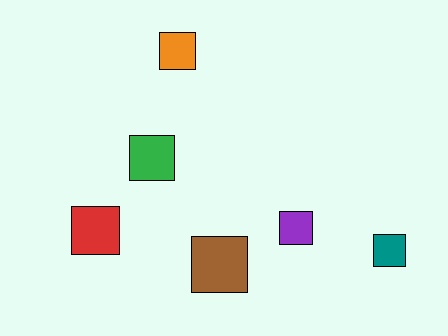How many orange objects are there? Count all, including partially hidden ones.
There is 1 orange object.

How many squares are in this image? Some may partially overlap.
There are 6 squares.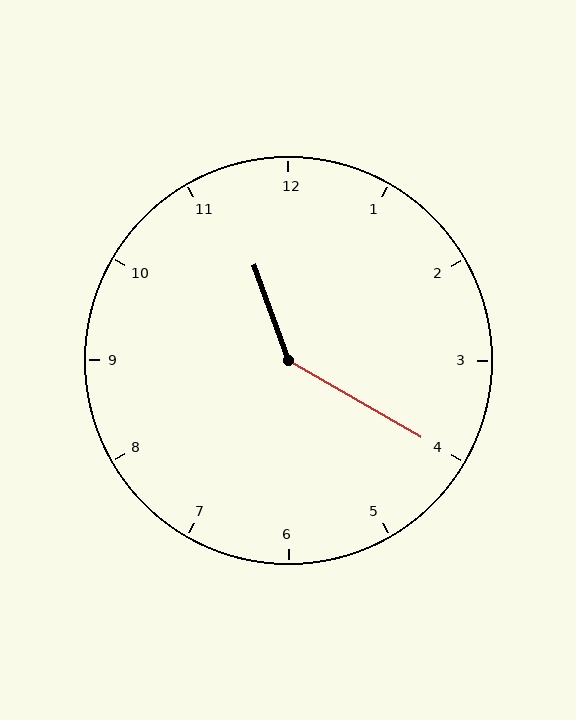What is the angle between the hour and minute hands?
Approximately 140 degrees.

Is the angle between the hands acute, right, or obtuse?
It is obtuse.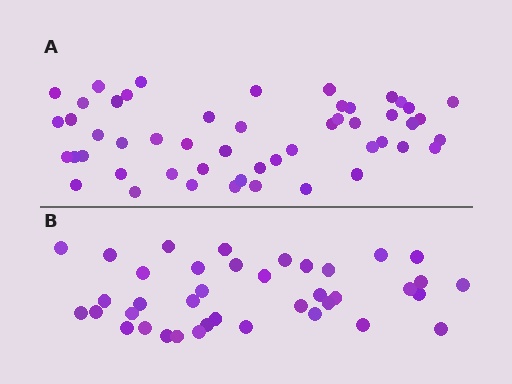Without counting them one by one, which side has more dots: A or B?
Region A (the top region) has more dots.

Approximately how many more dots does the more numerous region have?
Region A has roughly 12 or so more dots than region B.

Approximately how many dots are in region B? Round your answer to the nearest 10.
About 40 dots. (The exact count is 39, which rounds to 40.)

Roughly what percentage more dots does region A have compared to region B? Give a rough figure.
About 30% more.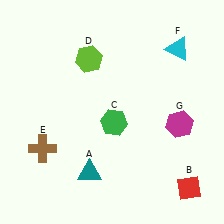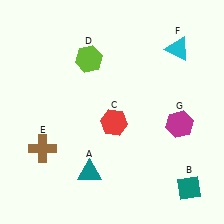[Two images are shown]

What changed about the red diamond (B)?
In Image 1, B is red. In Image 2, it changed to teal.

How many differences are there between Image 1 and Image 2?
There are 2 differences between the two images.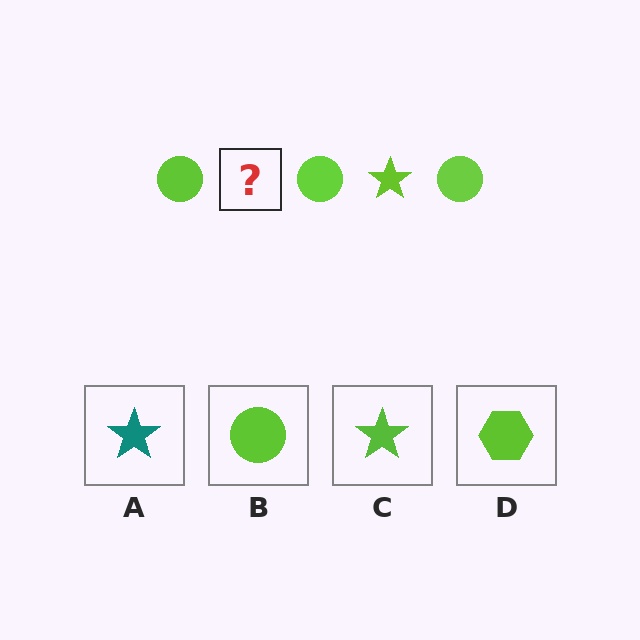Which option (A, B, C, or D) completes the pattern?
C.